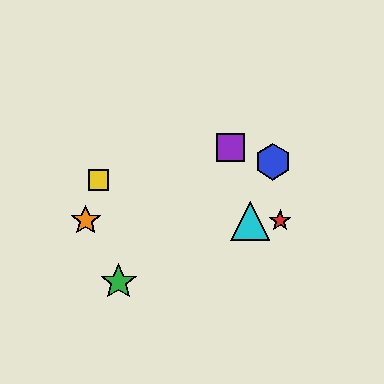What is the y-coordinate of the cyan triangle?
The cyan triangle is at y≈221.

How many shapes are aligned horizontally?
3 shapes (the red star, the orange star, the cyan triangle) are aligned horizontally.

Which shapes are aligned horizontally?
The red star, the orange star, the cyan triangle are aligned horizontally.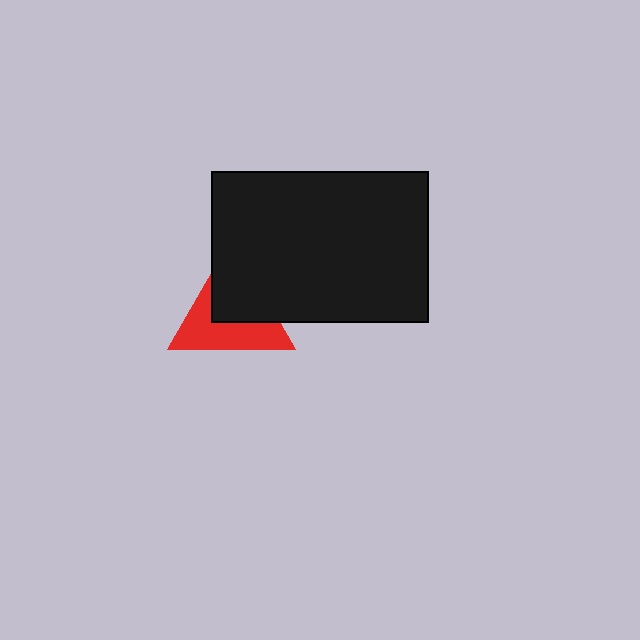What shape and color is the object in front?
The object in front is a black rectangle.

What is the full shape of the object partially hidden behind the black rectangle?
The partially hidden object is a red triangle.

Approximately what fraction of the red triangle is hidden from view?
Roughly 48% of the red triangle is hidden behind the black rectangle.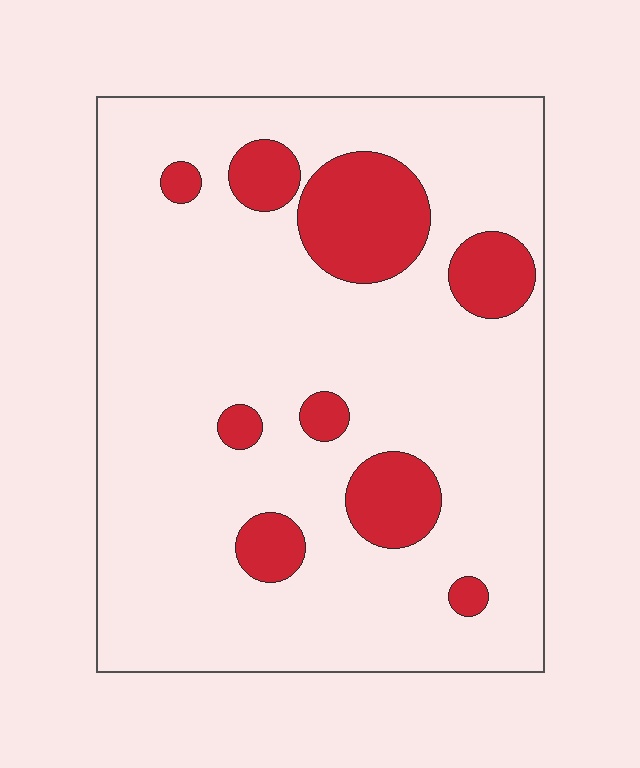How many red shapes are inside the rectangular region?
9.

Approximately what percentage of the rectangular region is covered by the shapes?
Approximately 15%.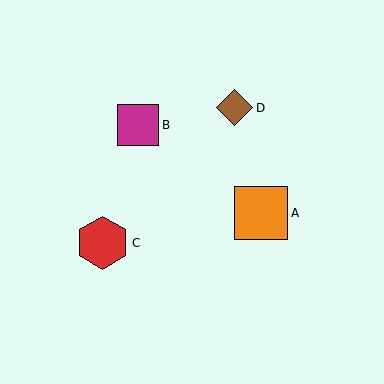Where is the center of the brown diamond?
The center of the brown diamond is at (235, 108).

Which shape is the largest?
The orange square (labeled A) is the largest.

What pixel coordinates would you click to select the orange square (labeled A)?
Click at (261, 213) to select the orange square A.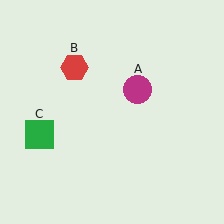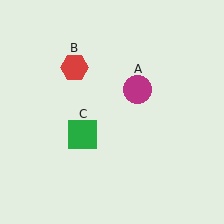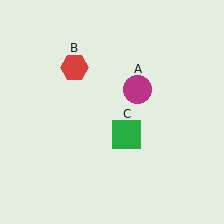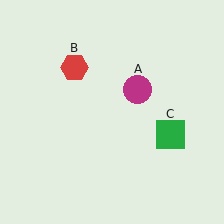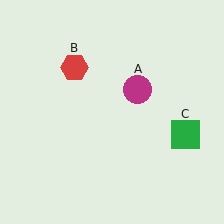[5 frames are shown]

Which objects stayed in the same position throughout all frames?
Magenta circle (object A) and red hexagon (object B) remained stationary.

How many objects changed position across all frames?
1 object changed position: green square (object C).